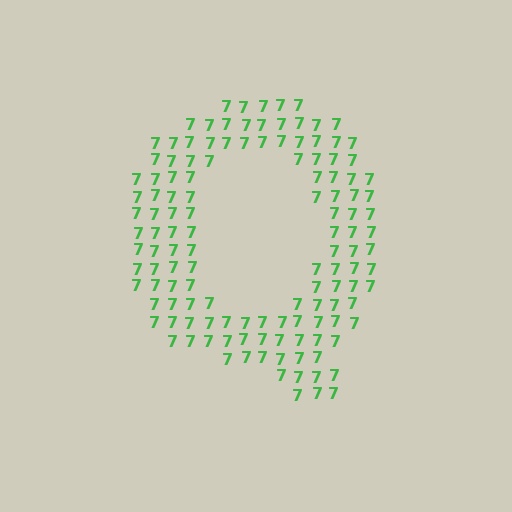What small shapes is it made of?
It is made of small digit 7's.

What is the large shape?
The large shape is the letter Q.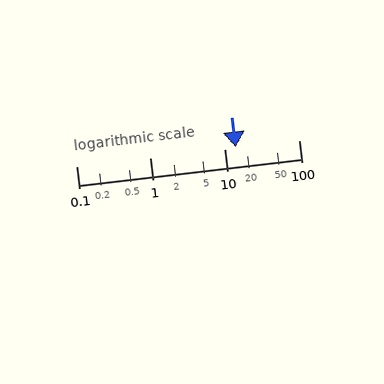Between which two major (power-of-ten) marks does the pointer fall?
The pointer is between 10 and 100.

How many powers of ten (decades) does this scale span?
The scale spans 3 decades, from 0.1 to 100.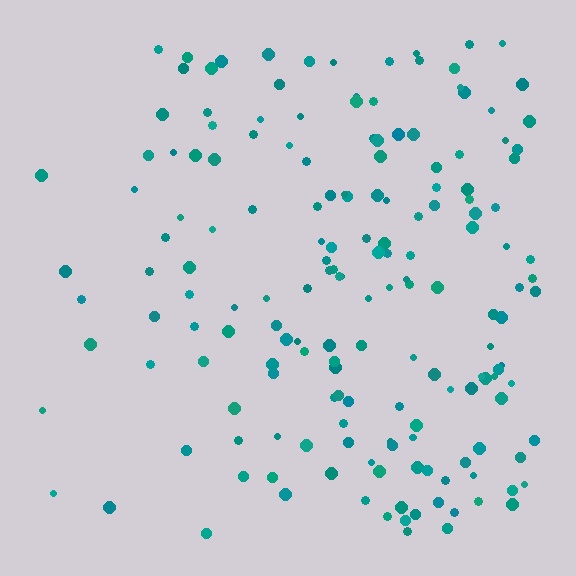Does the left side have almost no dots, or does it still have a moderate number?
Still a moderate number, just noticeably fewer than the right.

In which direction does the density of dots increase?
From left to right, with the right side densest.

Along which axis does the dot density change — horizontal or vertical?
Horizontal.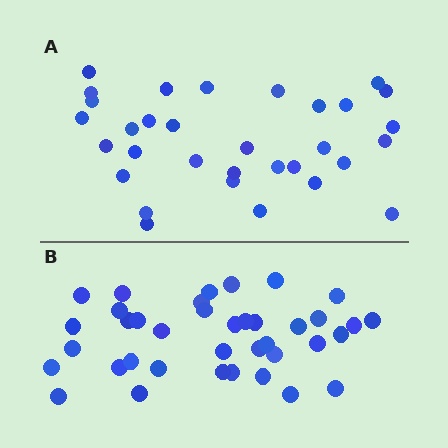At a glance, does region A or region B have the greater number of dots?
Region B (the bottom region) has more dots.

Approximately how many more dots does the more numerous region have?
Region B has about 6 more dots than region A.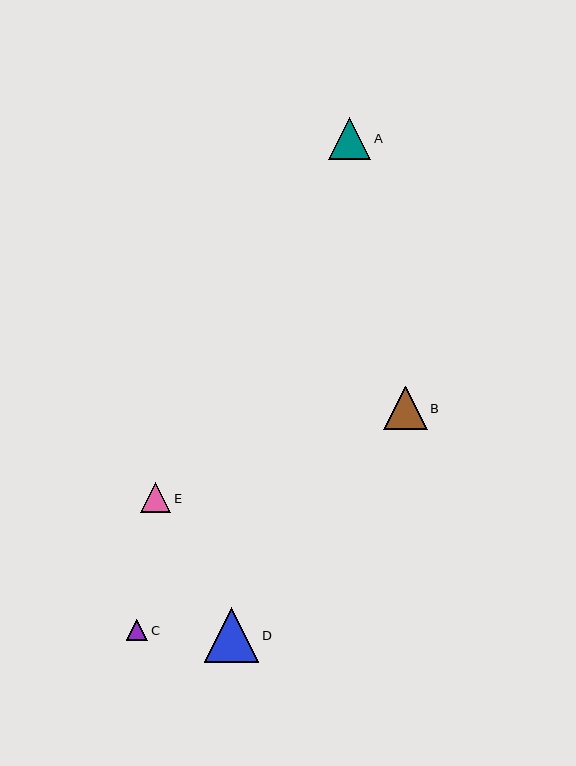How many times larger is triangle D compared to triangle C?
Triangle D is approximately 2.5 times the size of triangle C.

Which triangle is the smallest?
Triangle C is the smallest with a size of approximately 22 pixels.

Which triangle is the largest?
Triangle D is the largest with a size of approximately 54 pixels.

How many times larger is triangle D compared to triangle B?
Triangle D is approximately 1.3 times the size of triangle B.